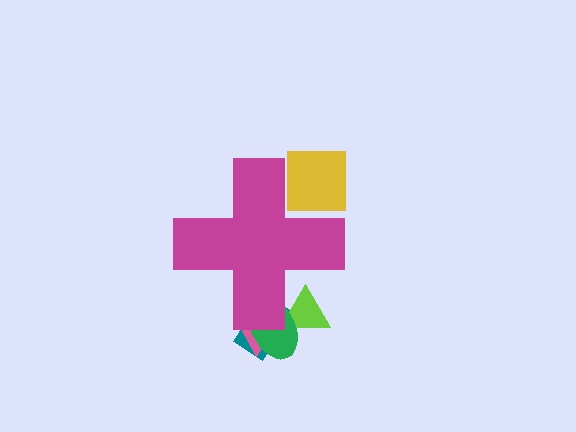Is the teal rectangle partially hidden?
Yes, the teal rectangle is partially hidden behind the magenta cross.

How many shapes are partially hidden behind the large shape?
5 shapes are partially hidden.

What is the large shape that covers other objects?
A magenta cross.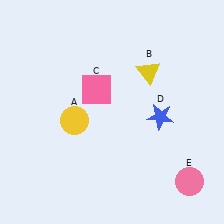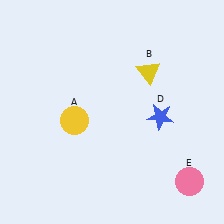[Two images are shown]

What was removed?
The pink square (C) was removed in Image 2.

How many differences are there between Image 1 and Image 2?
There is 1 difference between the two images.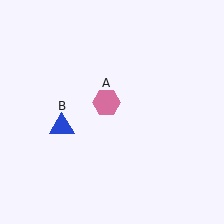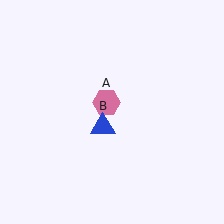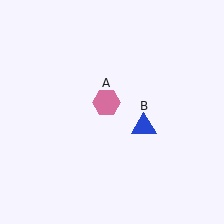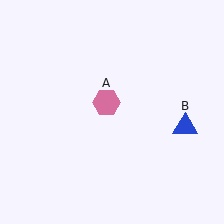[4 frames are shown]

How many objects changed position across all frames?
1 object changed position: blue triangle (object B).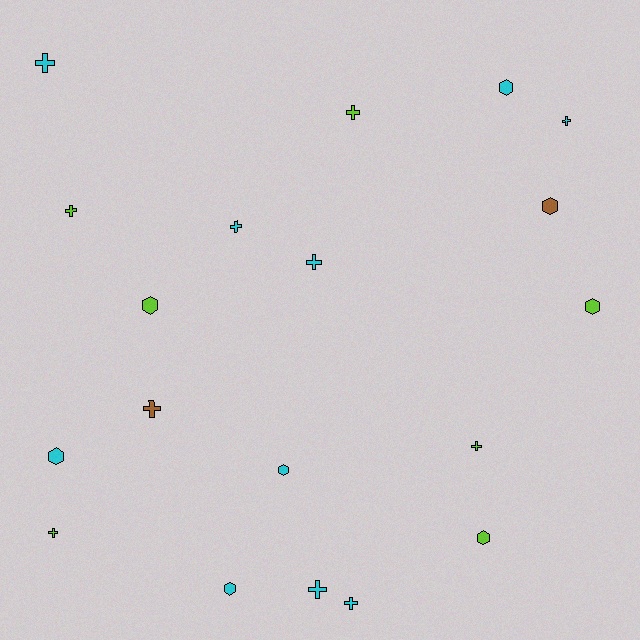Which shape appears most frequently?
Cross, with 11 objects.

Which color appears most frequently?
Cyan, with 10 objects.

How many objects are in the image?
There are 19 objects.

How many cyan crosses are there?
There are 6 cyan crosses.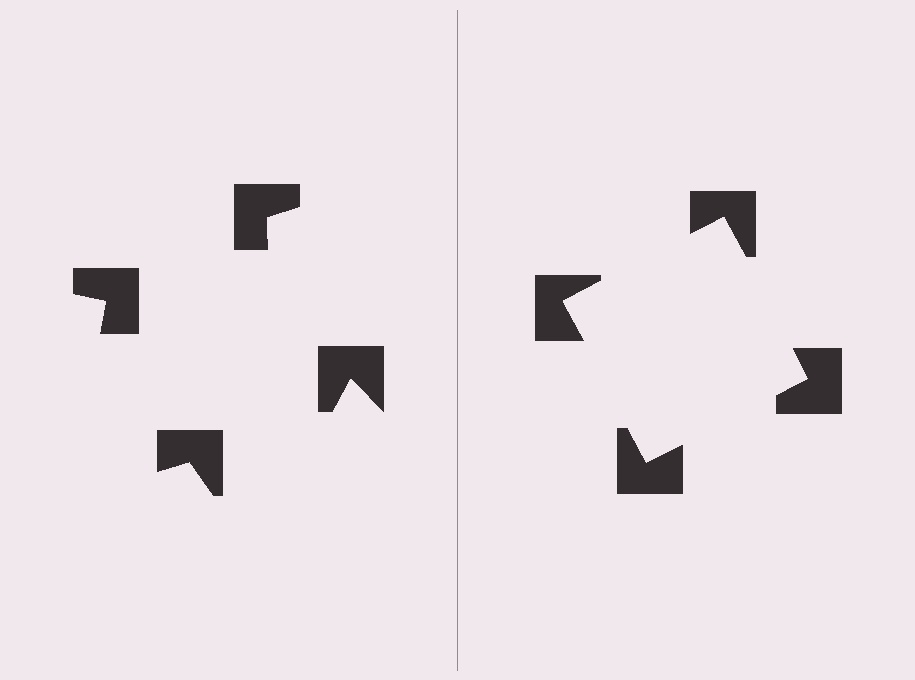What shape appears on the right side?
An illusory square.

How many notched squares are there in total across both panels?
8 — 4 on each side.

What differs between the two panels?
The notched squares are positioned identically on both sides; only the wedge orientations differ. On the right they align to a square; on the left they are misaligned.